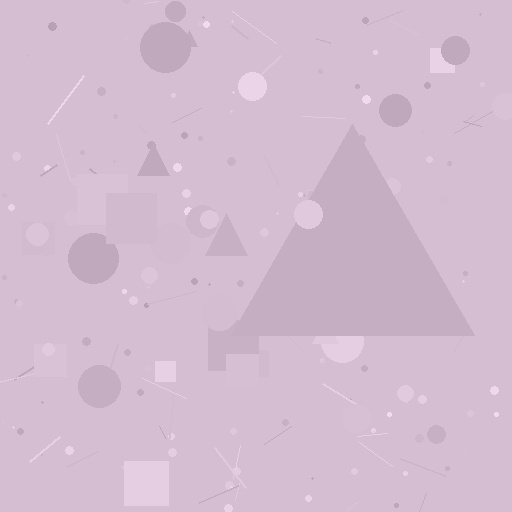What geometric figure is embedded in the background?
A triangle is embedded in the background.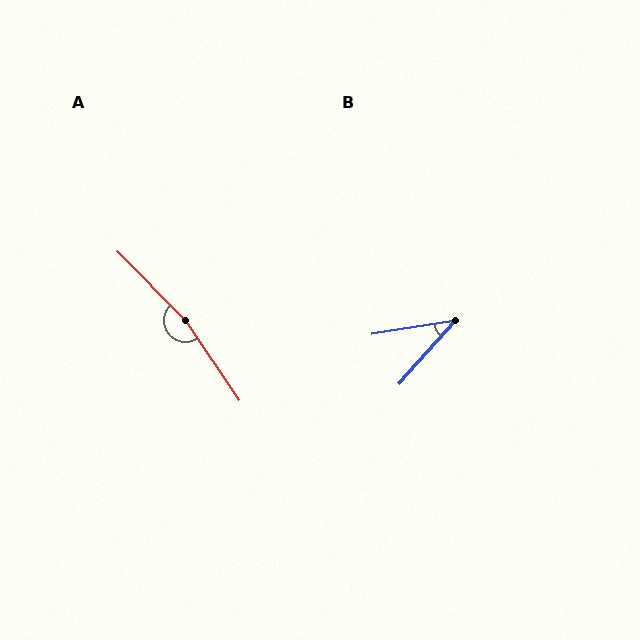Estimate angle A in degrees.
Approximately 169 degrees.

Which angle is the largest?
A, at approximately 169 degrees.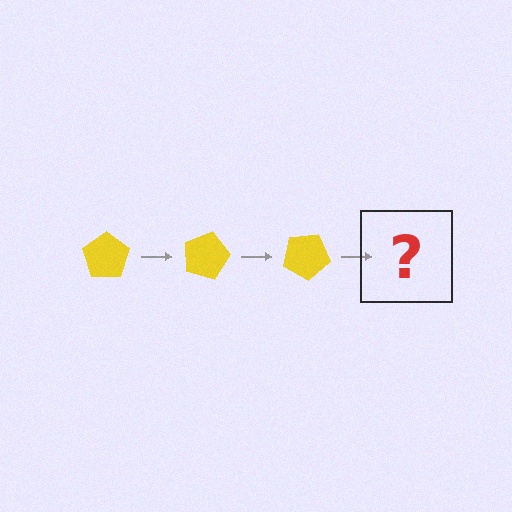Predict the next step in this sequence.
The next step is a yellow pentagon rotated 45 degrees.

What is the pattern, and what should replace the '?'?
The pattern is that the pentagon rotates 15 degrees each step. The '?' should be a yellow pentagon rotated 45 degrees.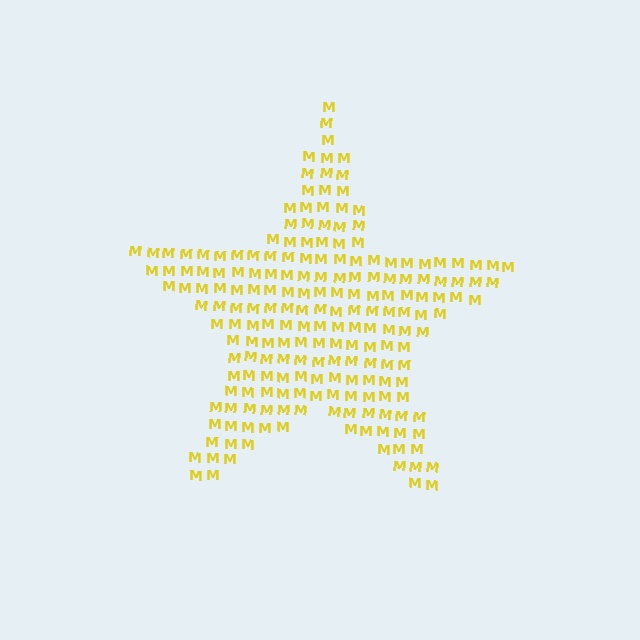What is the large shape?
The large shape is a star.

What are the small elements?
The small elements are letter M's.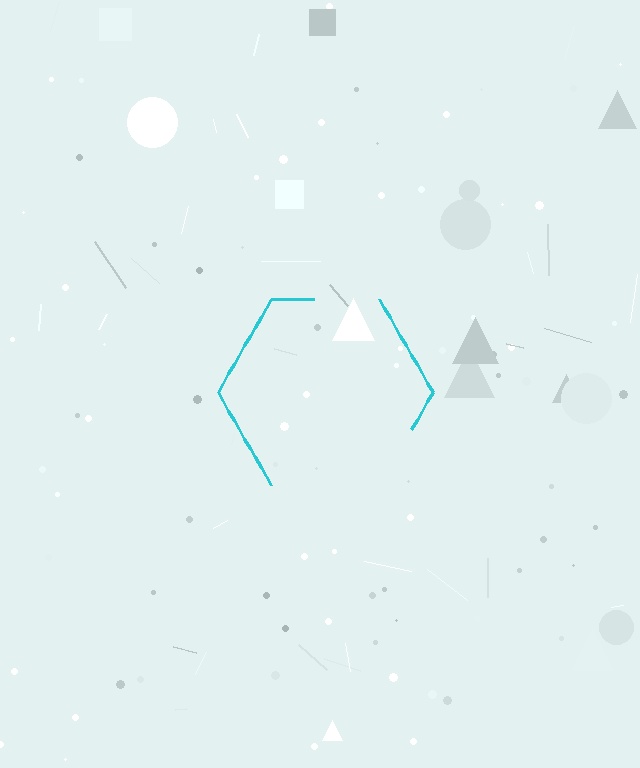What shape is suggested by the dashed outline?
The dashed outline suggests a hexagon.